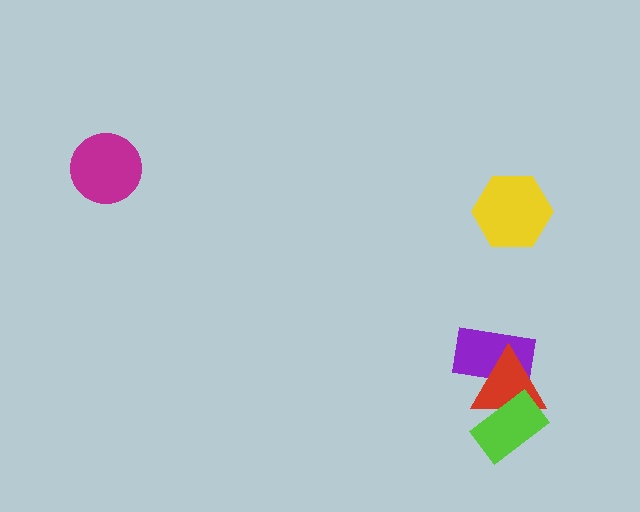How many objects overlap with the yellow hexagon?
0 objects overlap with the yellow hexagon.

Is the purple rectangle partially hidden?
Yes, it is partially covered by another shape.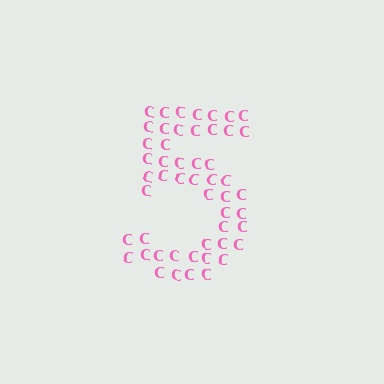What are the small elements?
The small elements are letter C's.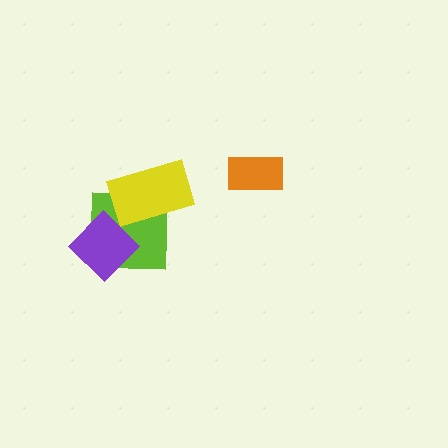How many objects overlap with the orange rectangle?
0 objects overlap with the orange rectangle.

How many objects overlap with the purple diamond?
1 object overlaps with the purple diamond.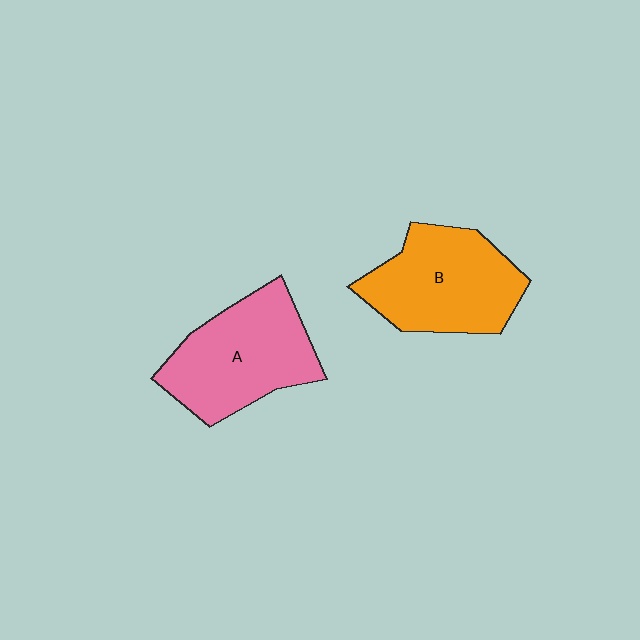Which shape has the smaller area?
Shape B (orange).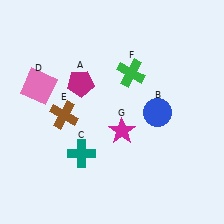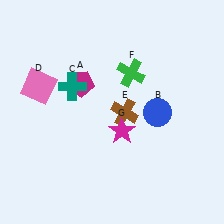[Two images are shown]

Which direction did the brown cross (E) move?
The brown cross (E) moved right.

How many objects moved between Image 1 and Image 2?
2 objects moved between the two images.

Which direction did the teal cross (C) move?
The teal cross (C) moved up.